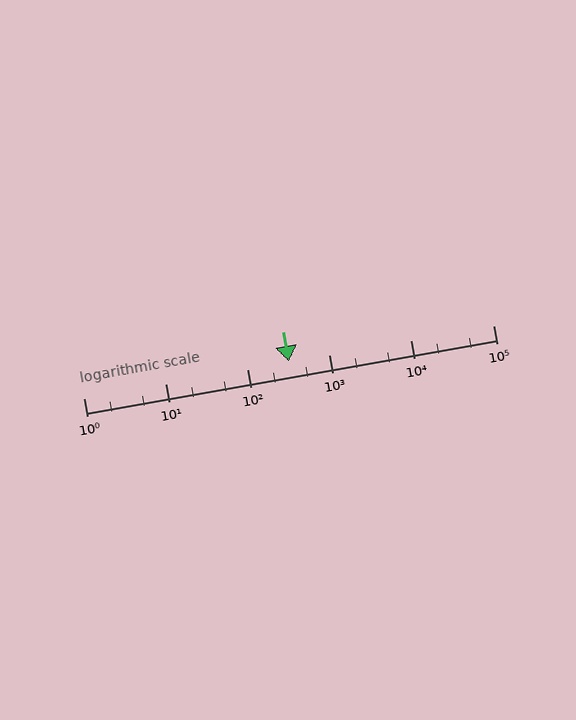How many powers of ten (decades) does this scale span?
The scale spans 5 decades, from 1 to 100000.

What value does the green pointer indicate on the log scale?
The pointer indicates approximately 320.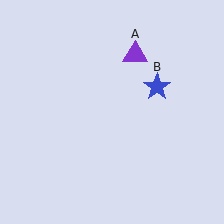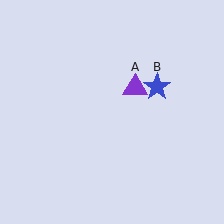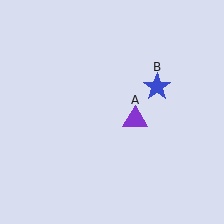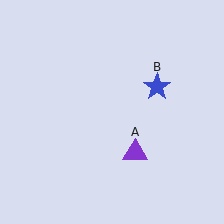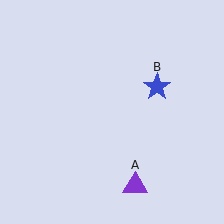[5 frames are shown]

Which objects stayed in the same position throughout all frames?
Blue star (object B) remained stationary.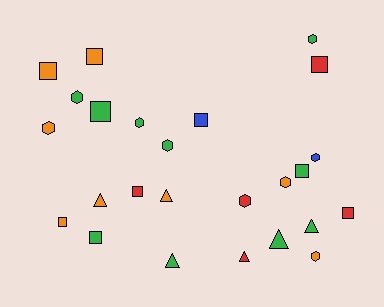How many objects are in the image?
There are 25 objects.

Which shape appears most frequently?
Square, with 10 objects.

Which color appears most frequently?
Green, with 10 objects.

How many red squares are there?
There are 3 red squares.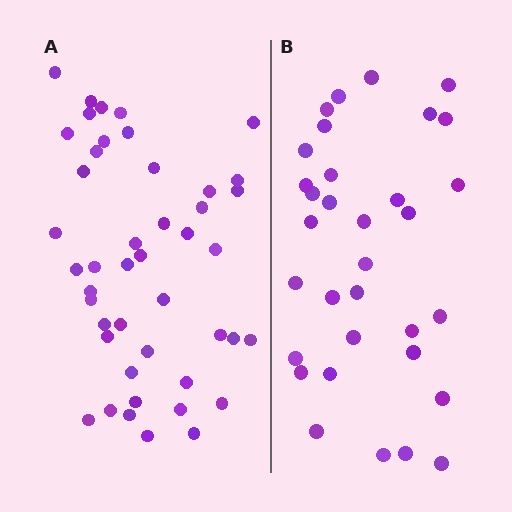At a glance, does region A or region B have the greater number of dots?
Region A (the left region) has more dots.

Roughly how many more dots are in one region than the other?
Region A has roughly 12 or so more dots than region B.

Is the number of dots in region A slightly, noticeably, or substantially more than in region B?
Region A has noticeably more, but not dramatically so. The ratio is roughly 1.4 to 1.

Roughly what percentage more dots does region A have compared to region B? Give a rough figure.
About 35% more.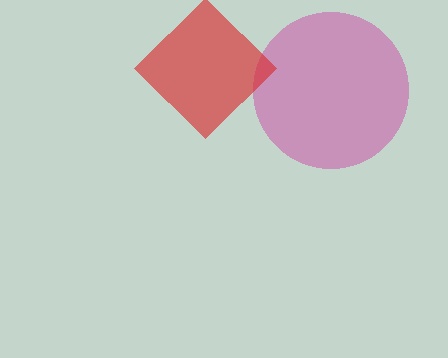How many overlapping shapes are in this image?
There are 2 overlapping shapes in the image.